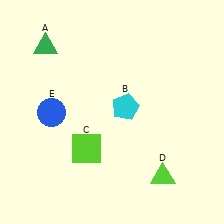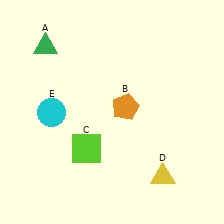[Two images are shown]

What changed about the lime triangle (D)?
In Image 1, D is lime. In Image 2, it changed to yellow.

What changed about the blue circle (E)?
In Image 1, E is blue. In Image 2, it changed to cyan.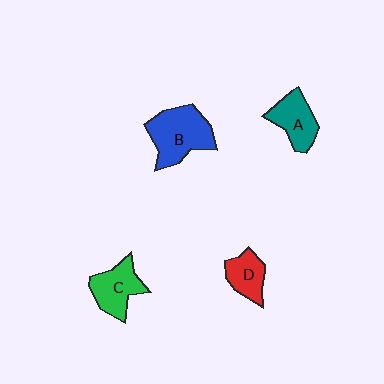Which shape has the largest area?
Shape B (blue).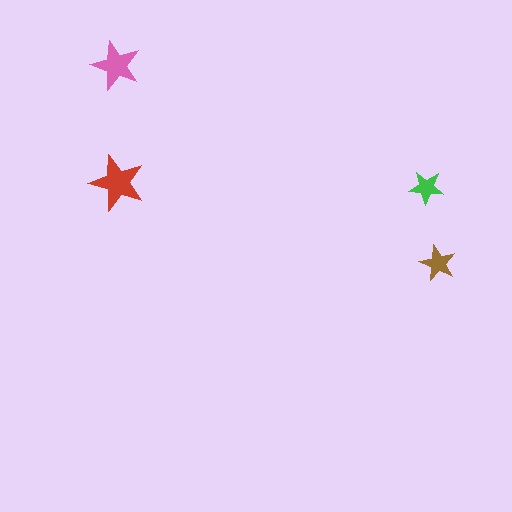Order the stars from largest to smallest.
the red one, the pink one, the brown one, the green one.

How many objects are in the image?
There are 4 objects in the image.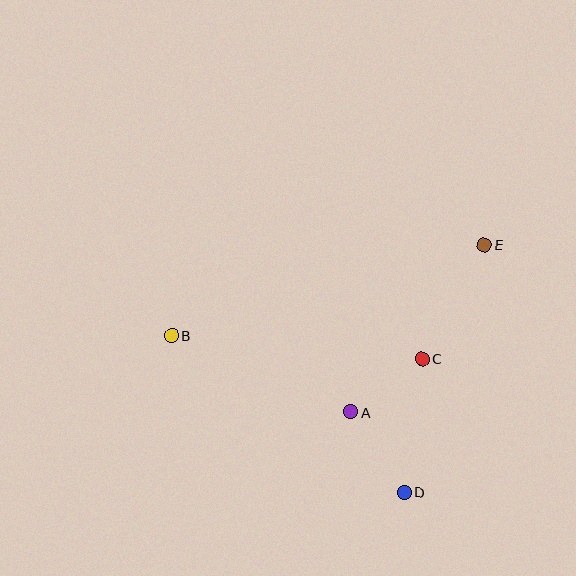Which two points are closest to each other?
Points A and C are closest to each other.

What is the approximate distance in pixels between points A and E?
The distance between A and E is approximately 214 pixels.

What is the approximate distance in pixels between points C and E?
The distance between C and E is approximately 130 pixels.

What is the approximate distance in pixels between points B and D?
The distance between B and D is approximately 281 pixels.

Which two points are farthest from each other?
Points B and E are farthest from each other.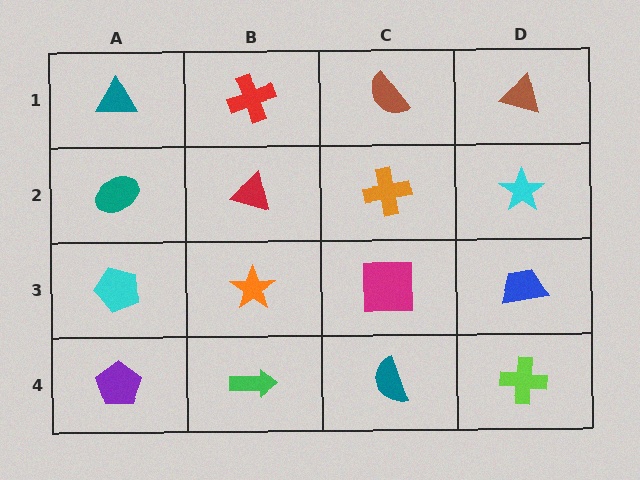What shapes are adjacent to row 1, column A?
A teal ellipse (row 2, column A), a red cross (row 1, column B).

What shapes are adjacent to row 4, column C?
A magenta square (row 3, column C), a green arrow (row 4, column B), a lime cross (row 4, column D).